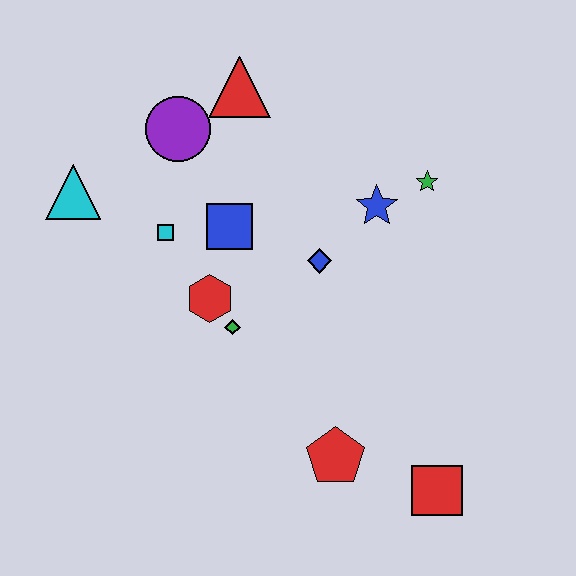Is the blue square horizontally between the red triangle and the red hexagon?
Yes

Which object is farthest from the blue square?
The red square is farthest from the blue square.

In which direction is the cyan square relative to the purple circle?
The cyan square is below the purple circle.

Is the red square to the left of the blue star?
No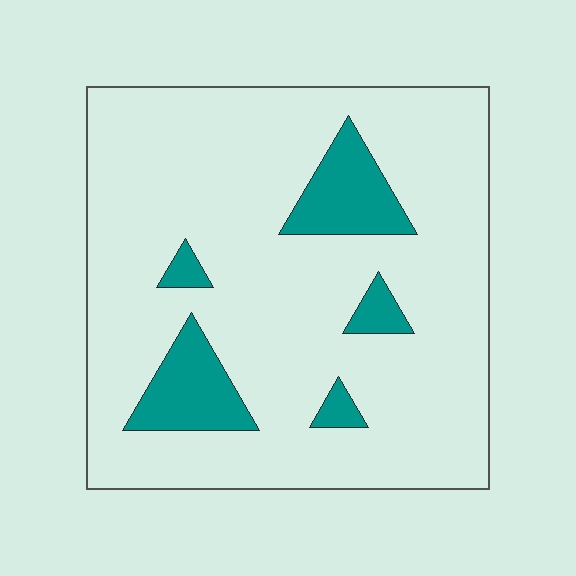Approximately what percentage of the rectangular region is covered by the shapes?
Approximately 15%.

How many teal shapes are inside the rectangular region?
5.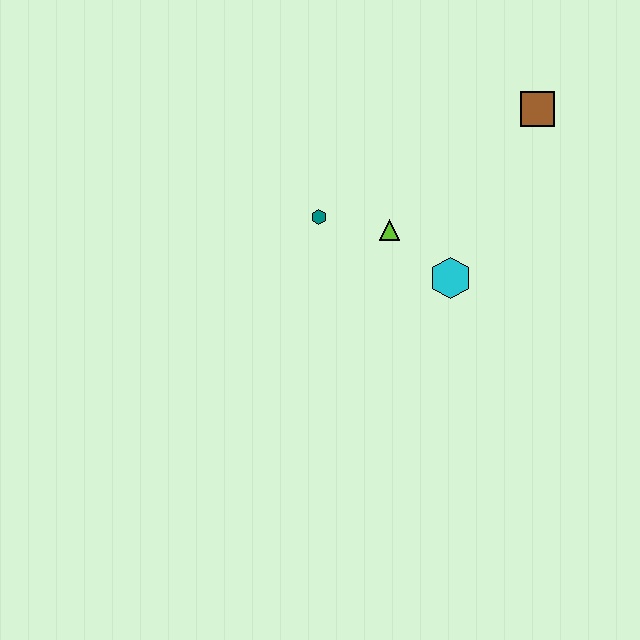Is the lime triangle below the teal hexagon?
Yes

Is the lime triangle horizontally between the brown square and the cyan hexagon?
No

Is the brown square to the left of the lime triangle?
No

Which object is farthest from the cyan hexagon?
The brown square is farthest from the cyan hexagon.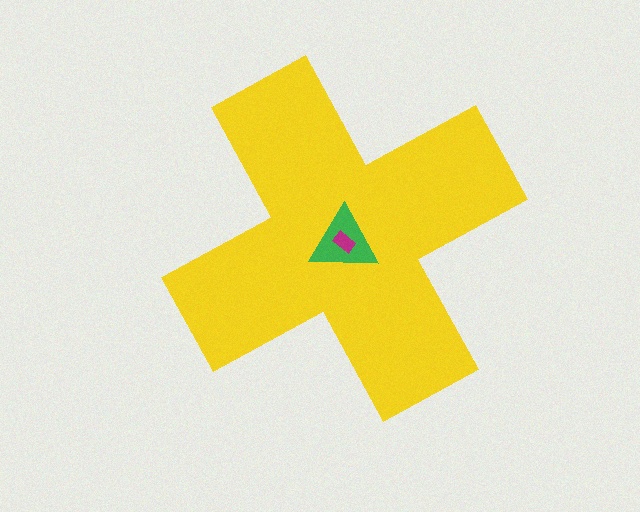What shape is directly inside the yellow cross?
The green triangle.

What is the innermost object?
The magenta rectangle.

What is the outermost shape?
The yellow cross.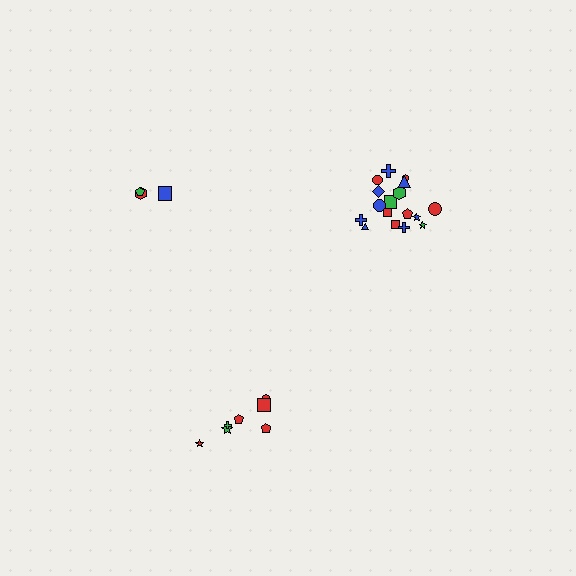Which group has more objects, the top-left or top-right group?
The top-right group.